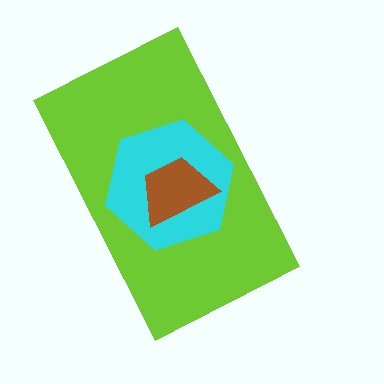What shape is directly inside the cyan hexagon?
The brown trapezoid.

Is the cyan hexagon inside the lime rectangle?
Yes.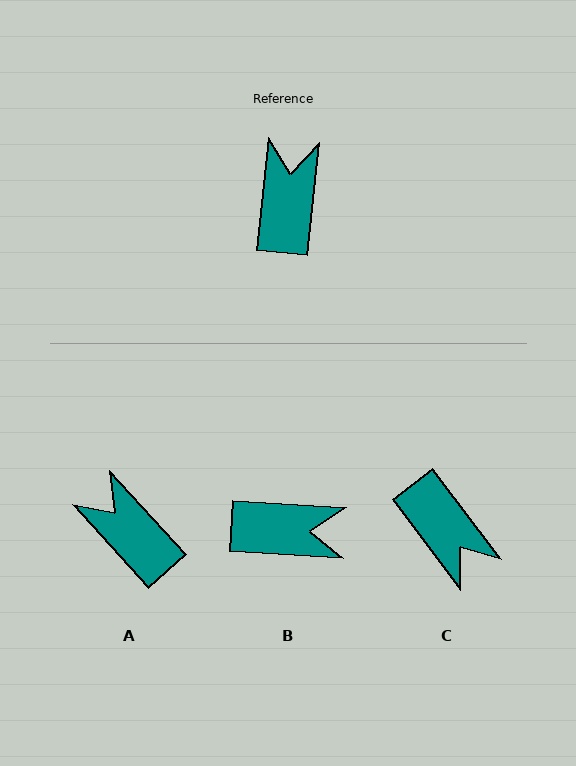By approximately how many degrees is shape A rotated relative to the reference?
Approximately 48 degrees counter-clockwise.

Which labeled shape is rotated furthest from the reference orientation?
C, about 137 degrees away.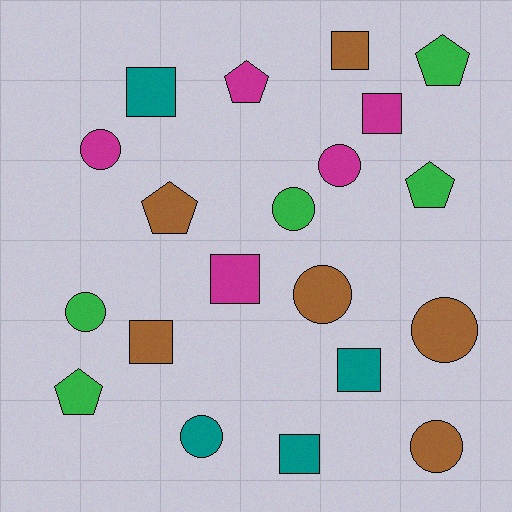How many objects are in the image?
There are 20 objects.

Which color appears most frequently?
Brown, with 6 objects.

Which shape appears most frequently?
Circle, with 8 objects.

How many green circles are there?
There are 2 green circles.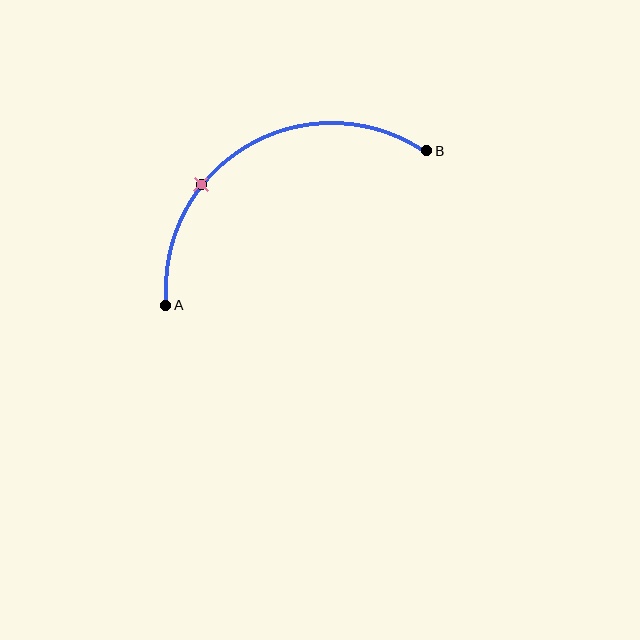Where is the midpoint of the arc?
The arc midpoint is the point on the curve farthest from the straight line joining A and B. It sits above that line.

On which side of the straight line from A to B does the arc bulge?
The arc bulges above the straight line connecting A and B.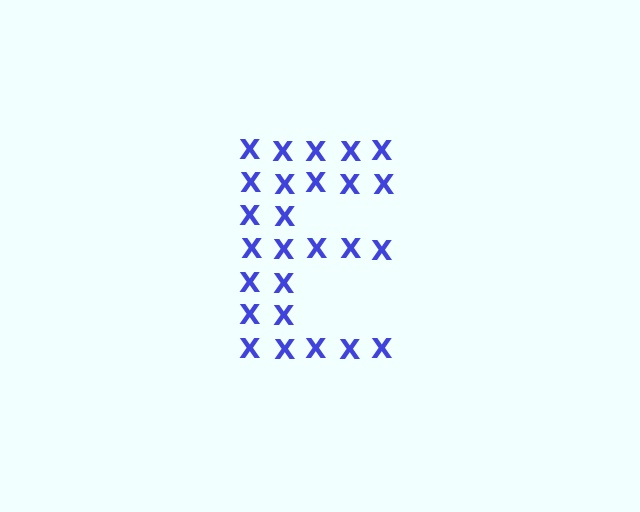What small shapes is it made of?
It is made of small letter X's.